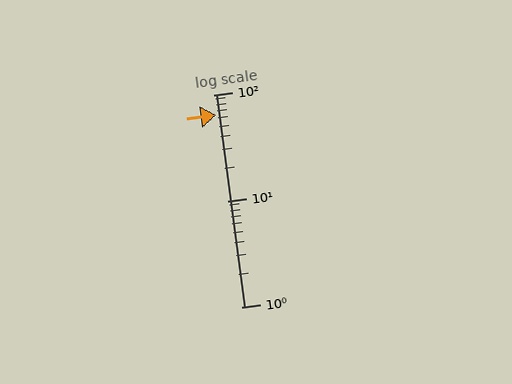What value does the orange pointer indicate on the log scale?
The pointer indicates approximately 65.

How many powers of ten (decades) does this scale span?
The scale spans 2 decades, from 1 to 100.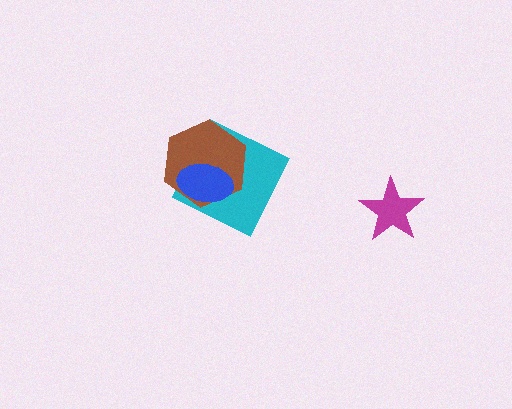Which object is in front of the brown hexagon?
The blue ellipse is in front of the brown hexagon.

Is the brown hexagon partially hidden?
Yes, it is partially covered by another shape.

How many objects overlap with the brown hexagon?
2 objects overlap with the brown hexagon.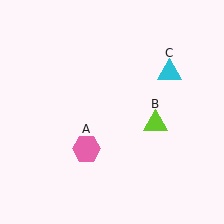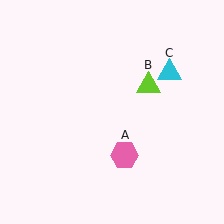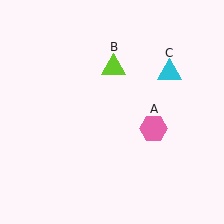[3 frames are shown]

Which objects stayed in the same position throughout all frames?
Cyan triangle (object C) remained stationary.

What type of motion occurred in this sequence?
The pink hexagon (object A), lime triangle (object B) rotated counterclockwise around the center of the scene.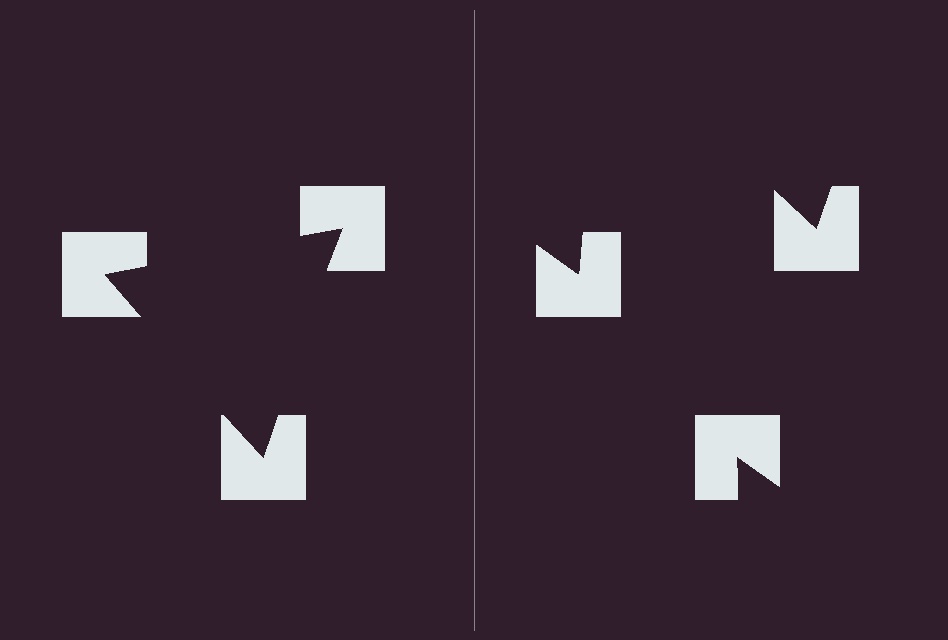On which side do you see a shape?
An illusory triangle appears on the left side. On the right side the wedge cuts are rotated, so no coherent shape forms.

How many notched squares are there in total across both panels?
6 — 3 on each side.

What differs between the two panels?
The notched squares are positioned identically on both sides; only the wedge orientations differ. On the left they align to a triangle; on the right they are misaligned.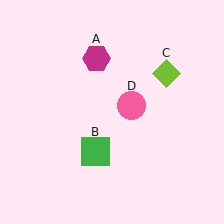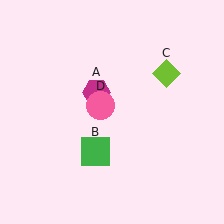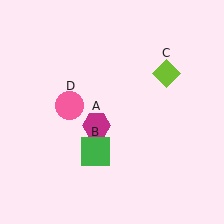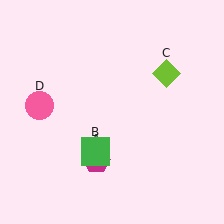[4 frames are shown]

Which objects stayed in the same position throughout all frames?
Green square (object B) and lime diamond (object C) remained stationary.